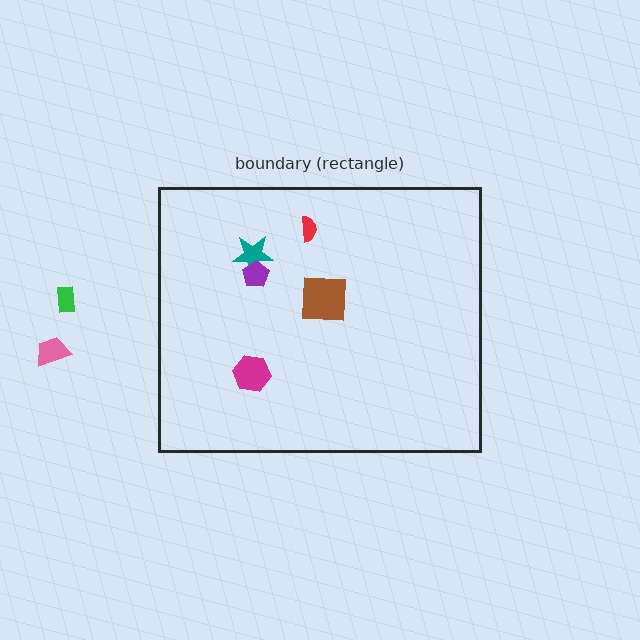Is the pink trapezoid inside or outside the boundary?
Outside.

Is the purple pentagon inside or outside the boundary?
Inside.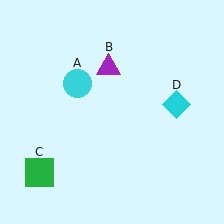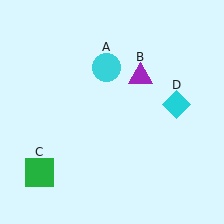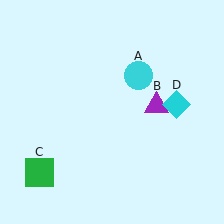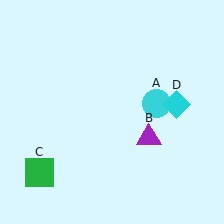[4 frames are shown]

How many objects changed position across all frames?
2 objects changed position: cyan circle (object A), purple triangle (object B).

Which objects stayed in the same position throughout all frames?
Green square (object C) and cyan diamond (object D) remained stationary.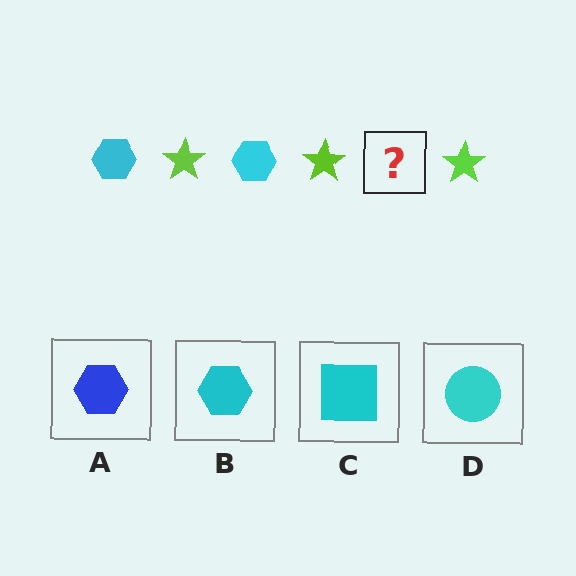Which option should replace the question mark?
Option B.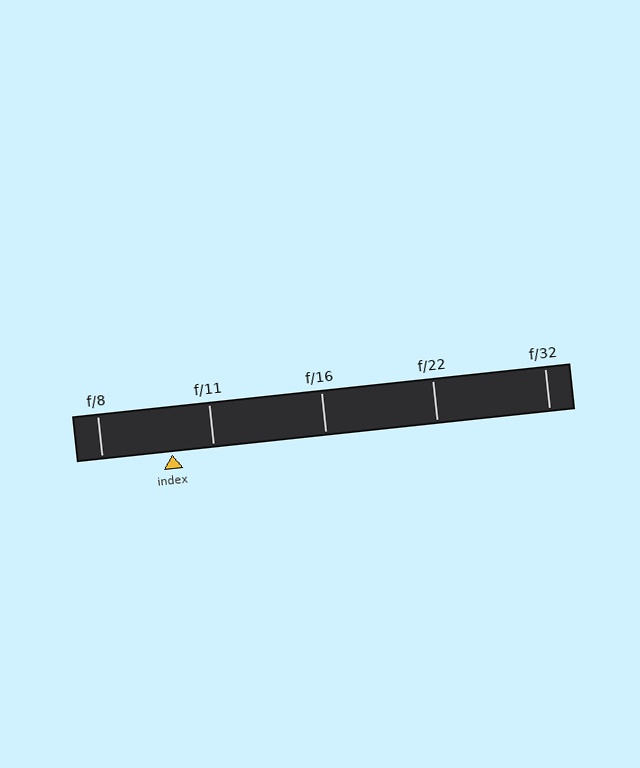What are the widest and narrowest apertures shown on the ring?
The widest aperture shown is f/8 and the narrowest is f/32.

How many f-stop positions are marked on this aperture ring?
There are 5 f-stop positions marked.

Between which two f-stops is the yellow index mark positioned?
The index mark is between f/8 and f/11.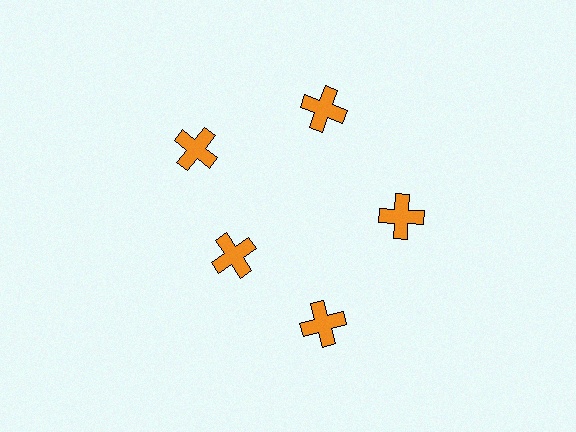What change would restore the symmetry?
The symmetry would be restored by moving it outward, back onto the ring so that all 5 crosses sit at equal angles and equal distance from the center.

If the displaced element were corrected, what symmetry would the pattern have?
It would have 5-fold rotational symmetry — the pattern would map onto itself every 72 degrees.